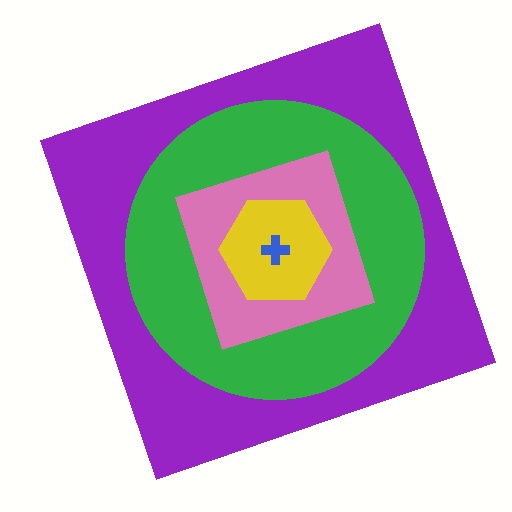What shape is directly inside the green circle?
The pink diamond.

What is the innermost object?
The blue cross.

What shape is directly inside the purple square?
The green circle.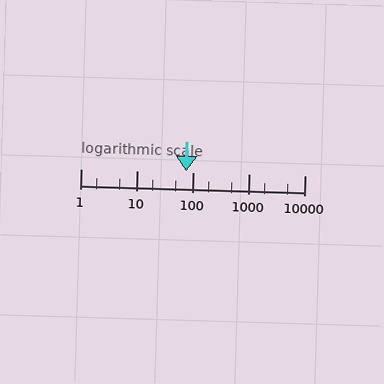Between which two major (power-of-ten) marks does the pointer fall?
The pointer is between 10 and 100.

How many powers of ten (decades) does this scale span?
The scale spans 4 decades, from 1 to 10000.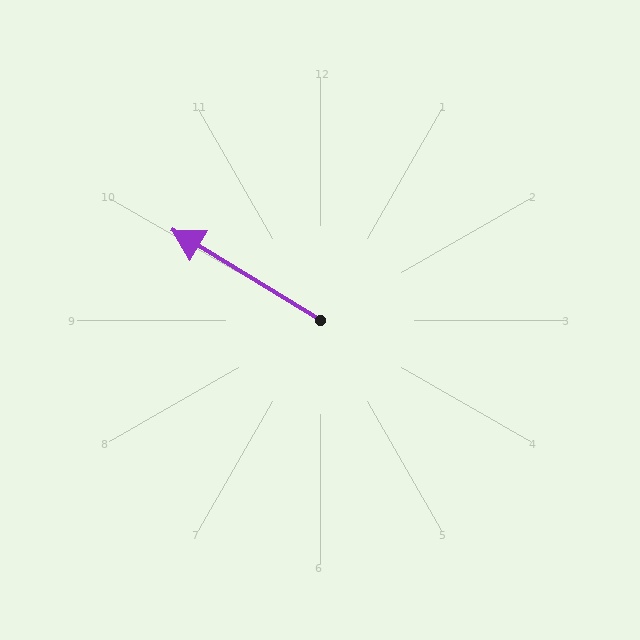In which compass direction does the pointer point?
Northwest.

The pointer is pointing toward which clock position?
Roughly 10 o'clock.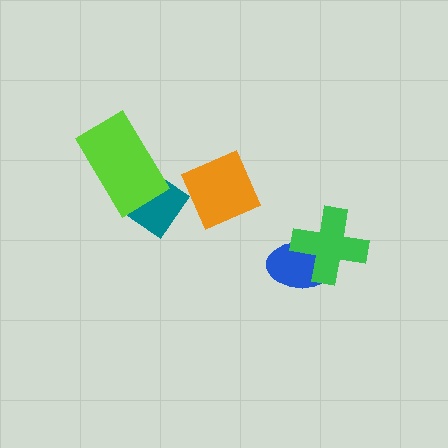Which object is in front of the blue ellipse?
The green cross is in front of the blue ellipse.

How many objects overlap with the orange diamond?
1 object overlaps with the orange diamond.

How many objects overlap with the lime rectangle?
1 object overlaps with the lime rectangle.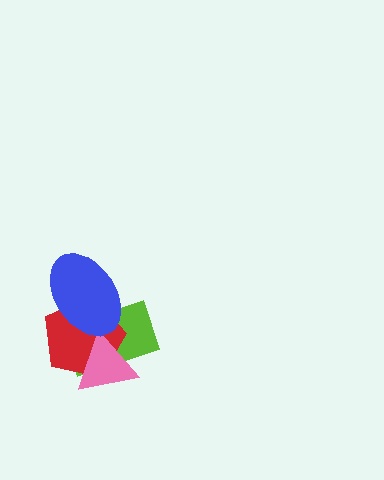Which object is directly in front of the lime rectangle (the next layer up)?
The red pentagon is directly in front of the lime rectangle.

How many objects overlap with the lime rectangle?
3 objects overlap with the lime rectangle.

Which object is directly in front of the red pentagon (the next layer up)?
The pink triangle is directly in front of the red pentagon.